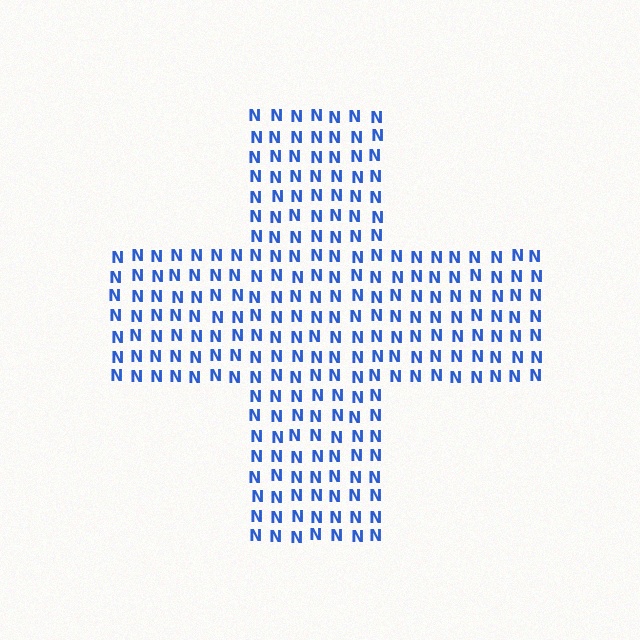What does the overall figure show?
The overall figure shows a cross.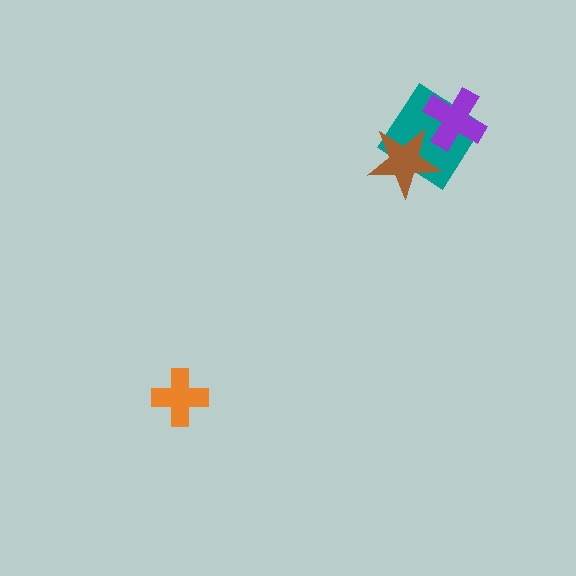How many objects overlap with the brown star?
1 object overlaps with the brown star.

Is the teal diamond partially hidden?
Yes, it is partially covered by another shape.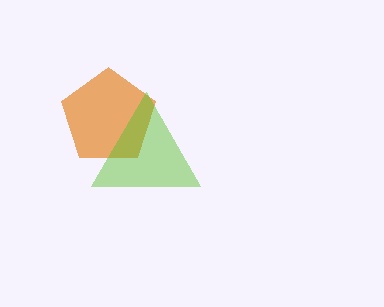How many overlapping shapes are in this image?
There are 2 overlapping shapes in the image.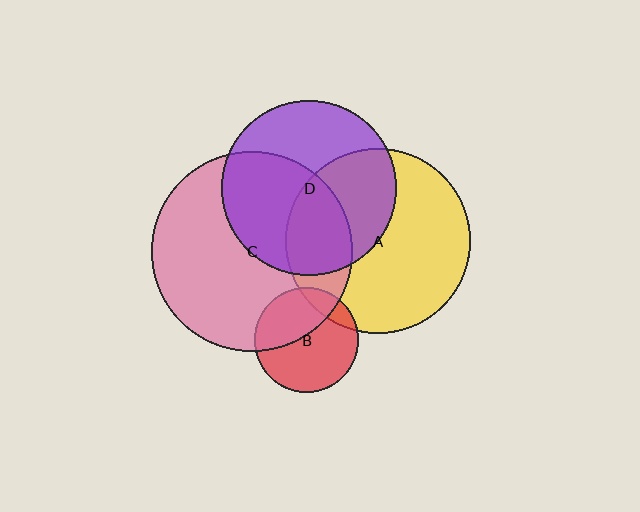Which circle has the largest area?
Circle C (pink).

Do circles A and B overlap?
Yes.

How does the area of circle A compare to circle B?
Approximately 3.1 times.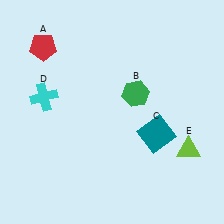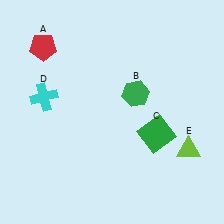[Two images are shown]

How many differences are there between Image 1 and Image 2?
There is 1 difference between the two images.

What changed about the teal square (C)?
In Image 1, C is teal. In Image 2, it changed to green.